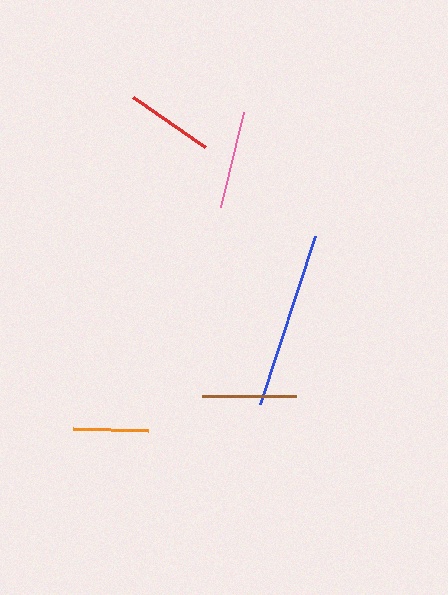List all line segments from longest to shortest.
From longest to shortest: blue, pink, brown, red, orange.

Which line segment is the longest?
The blue line is the longest at approximately 176 pixels.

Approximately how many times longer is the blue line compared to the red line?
The blue line is approximately 2.0 times the length of the red line.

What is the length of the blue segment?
The blue segment is approximately 176 pixels long.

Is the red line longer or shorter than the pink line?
The pink line is longer than the red line.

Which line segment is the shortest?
The orange line is the shortest at approximately 74 pixels.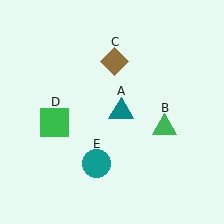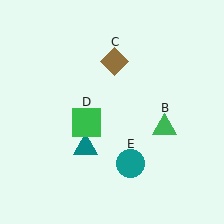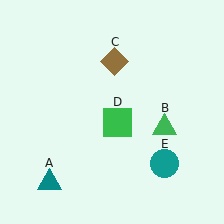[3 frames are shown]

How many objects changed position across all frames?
3 objects changed position: teal triangle (object A), green square (object D), teal circle (object E).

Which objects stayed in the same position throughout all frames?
Green triangle (object B) and brown diamond (object C) remained stationary.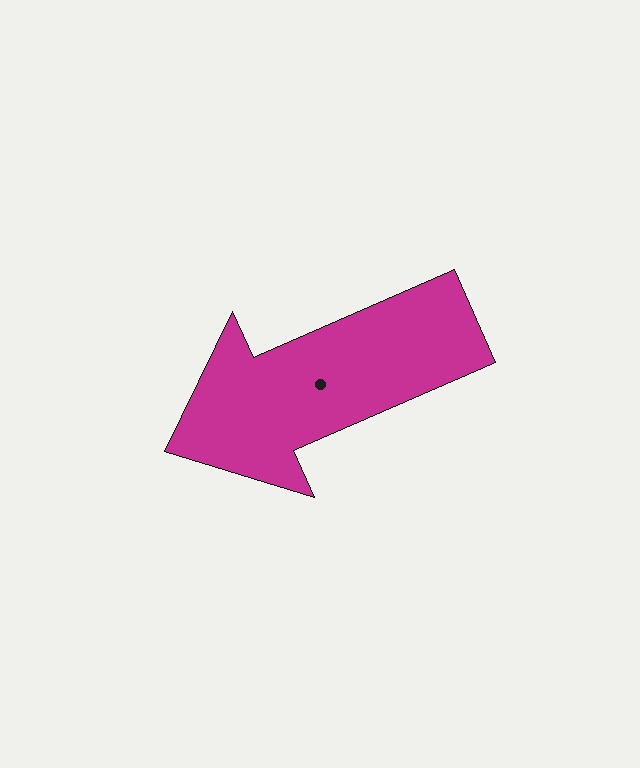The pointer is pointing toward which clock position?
Roughly 8 o'clock.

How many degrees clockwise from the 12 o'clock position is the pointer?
Approximately 246 degrees.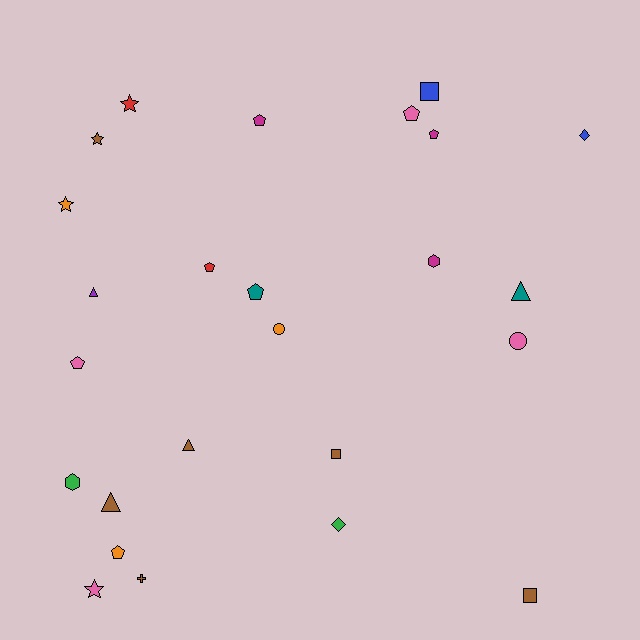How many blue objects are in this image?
There are 2 blue objects.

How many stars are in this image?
There are 4 stars.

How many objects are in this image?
There are 25 objects.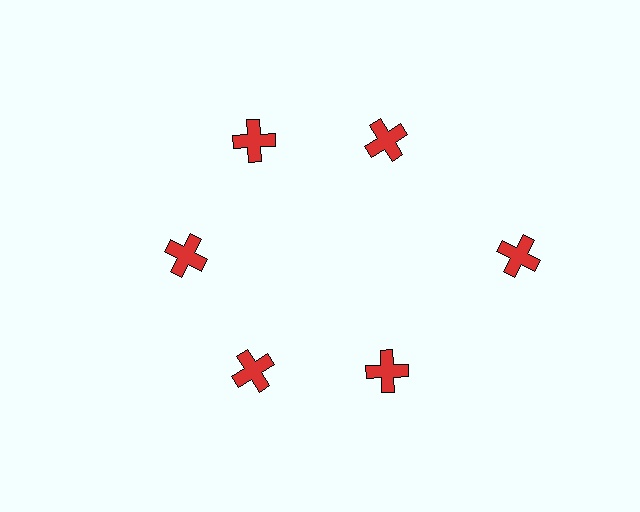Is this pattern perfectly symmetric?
No. The 6 red crosses are arranged in a ring, but one element near the 3 o'clock position is pushed outward from the center, breaking the 6-fold rotational symmetry.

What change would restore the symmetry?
The symmetry would be restored by moving it inward, back onto the ring so that all 6 crosses sit at equal angles and equal distance from the center.